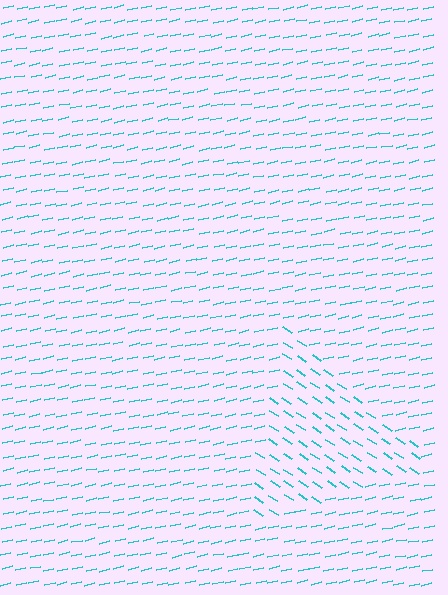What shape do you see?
I see a triangle.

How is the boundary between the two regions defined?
The boundary is defined purely by a change in line orientation (approximately 45 degrees difference). All lines are the same color and thickness.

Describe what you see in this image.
The image is filled with small cyan line segments. A triangle region in the image has lines oriented differently from the surrounding lines, creating a visible texture boundary.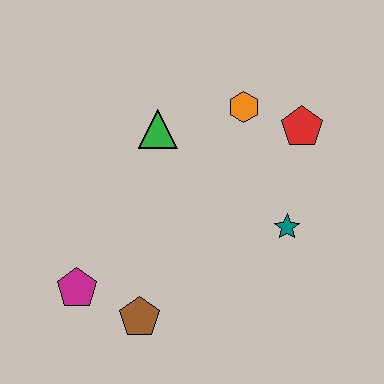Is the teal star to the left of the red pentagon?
Yes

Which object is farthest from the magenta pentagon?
The red pentagon is farthest from the magenta pentagon.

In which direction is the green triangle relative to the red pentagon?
The green triangle is to the left of the red pentagon.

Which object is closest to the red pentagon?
The orange hexagon is closest to the red pentagon.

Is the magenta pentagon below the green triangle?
Yes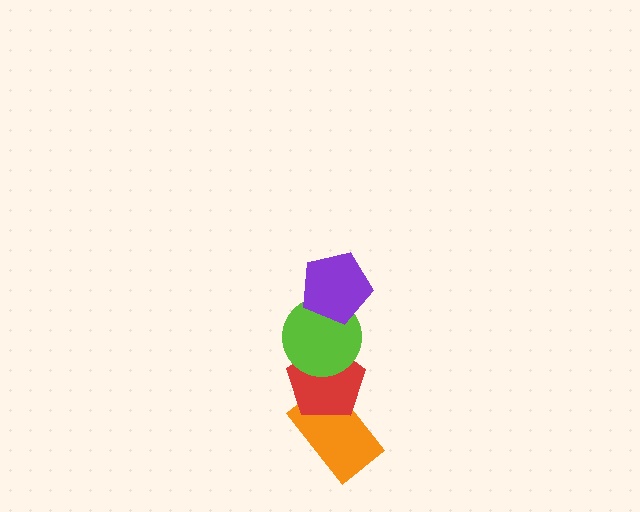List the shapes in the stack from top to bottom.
From top to bottom: the purple pentagon, the lime circle, the red pentagon, the orange rectangle.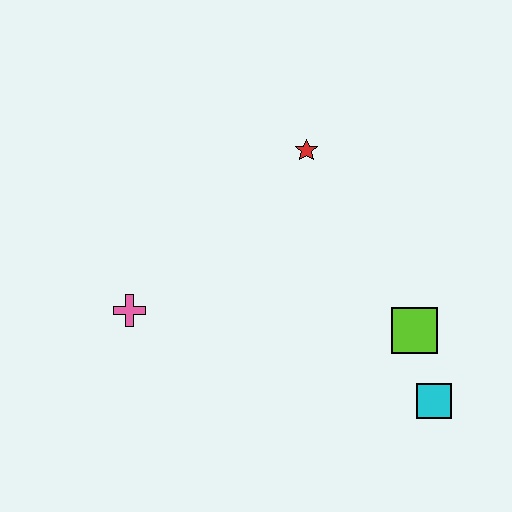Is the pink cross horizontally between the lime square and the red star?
No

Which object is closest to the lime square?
The cyan square is closest to the lime square.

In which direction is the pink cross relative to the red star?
The pink cross is to the left of the red star.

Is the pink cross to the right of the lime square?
No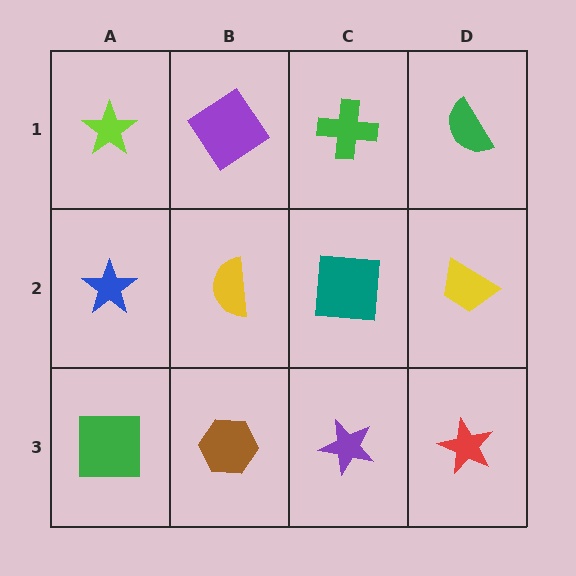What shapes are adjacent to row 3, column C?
A teal square (row 2, column C), a brown hexagon (row 3, column B), a red star (row 3, column D).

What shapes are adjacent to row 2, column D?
A green semicircle (row 1, column D), a red star (row 3, column D), a teal square (row 2, column C).